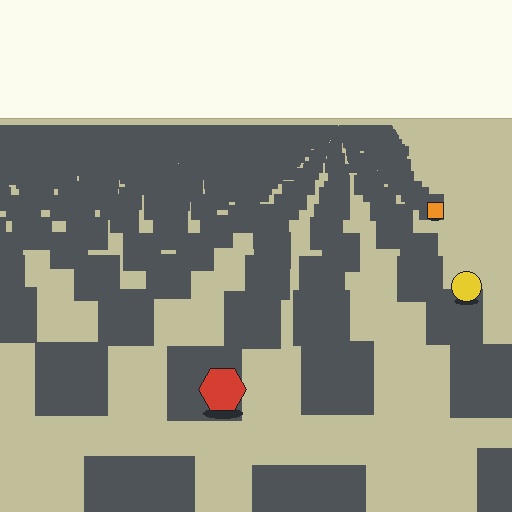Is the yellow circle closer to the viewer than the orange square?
Yes. The yellow circle is closer — you can tell from the texture gradient: the ground texture is coarser near it.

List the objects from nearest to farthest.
From nearest to farthest: the red hexagon, the yellow circle, the orange square.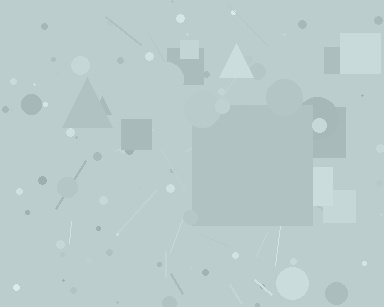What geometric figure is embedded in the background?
A square is embedded in the background.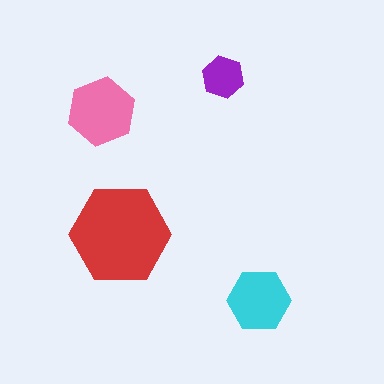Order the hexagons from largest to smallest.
the red one, the pink one, the cyan one, the purple one.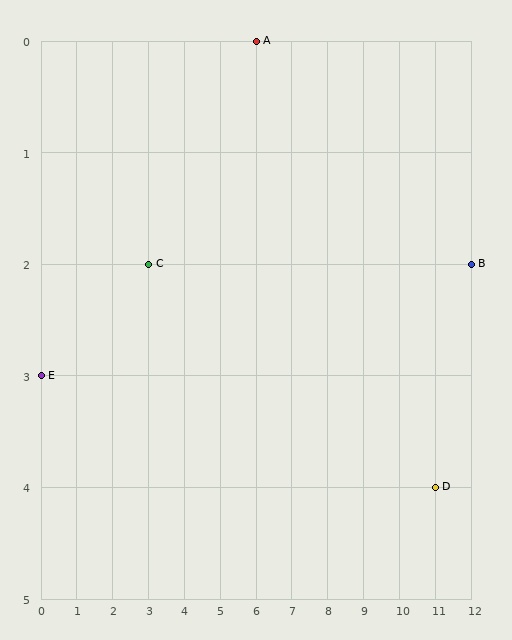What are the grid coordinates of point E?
Point E is at grid coordinates (0, 3).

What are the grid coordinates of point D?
Point D is at grid coordinates (11, 4).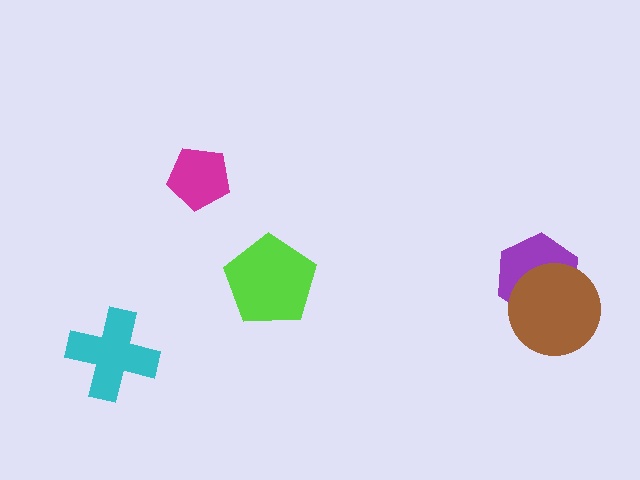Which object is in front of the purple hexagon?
The brown circle is in front of the purple hexagon.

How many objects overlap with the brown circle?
1 object overlaps with the brown circle.